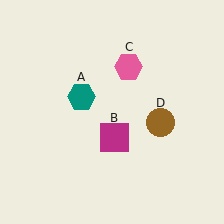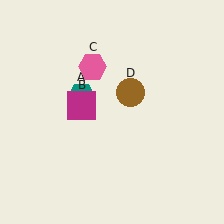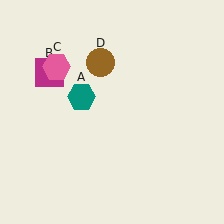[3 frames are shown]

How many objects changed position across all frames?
3 objects changed position: magenta square (object B), pink hexagon (object C), brown circle (object D).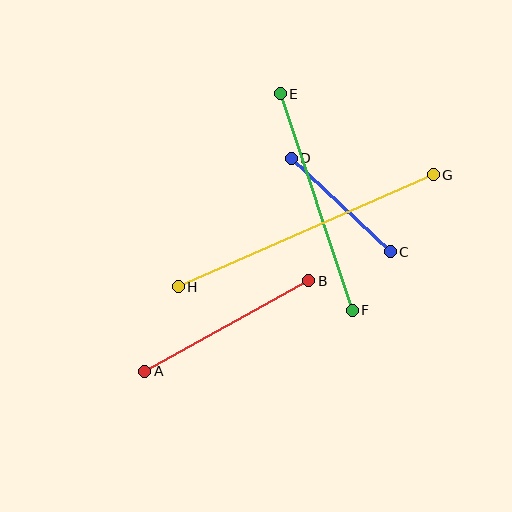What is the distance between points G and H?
The distance is approximately 279 pixels.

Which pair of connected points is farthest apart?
Points G and H are farthest apart.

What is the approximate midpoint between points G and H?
The midpoint is at approximately (306, 231) pixels.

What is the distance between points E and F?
The distance is approximately 228 pixels.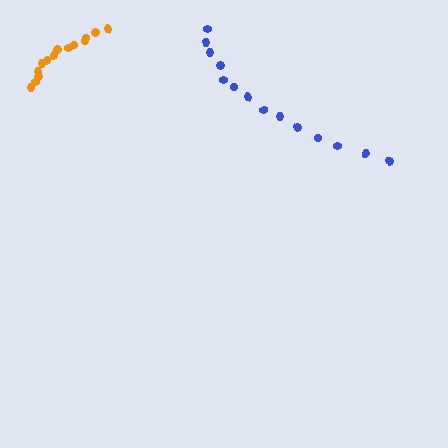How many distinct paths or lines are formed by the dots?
There are 2 distinct paths.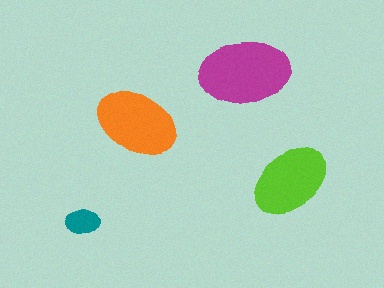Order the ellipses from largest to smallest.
the magenta one, the orange one, the lime one, the teal one.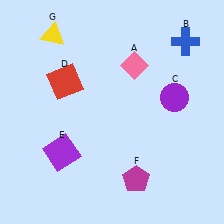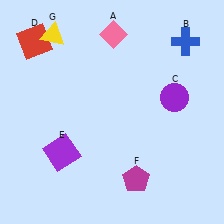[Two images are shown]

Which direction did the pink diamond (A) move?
The pink diamond (A) moved up.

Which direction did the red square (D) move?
The red square (D) moved up.